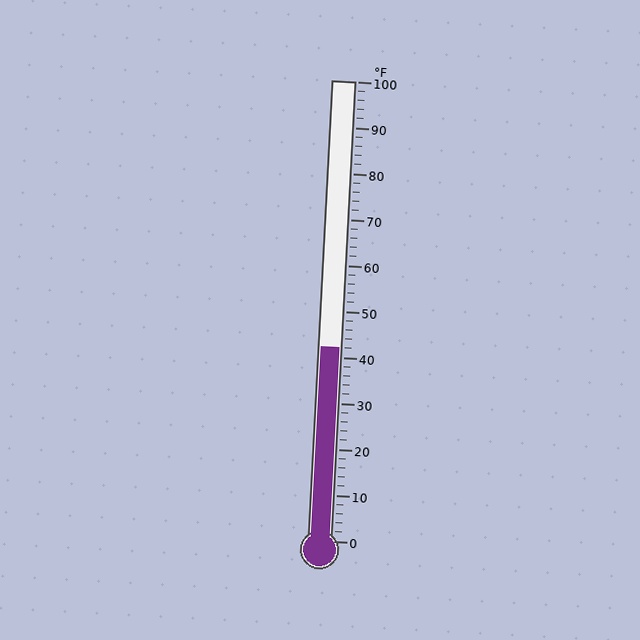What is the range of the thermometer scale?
The thermometer scale ranges from 0°F to 100°F.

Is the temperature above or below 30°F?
The temperature is above 30°F.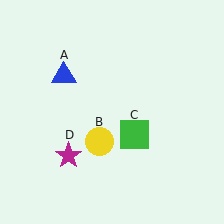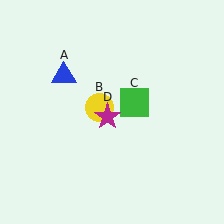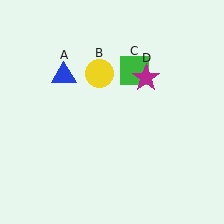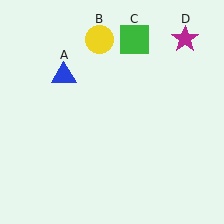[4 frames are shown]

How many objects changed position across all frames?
3 objects changed position: yellow circle (object B), green square (object C), magenta star (object D).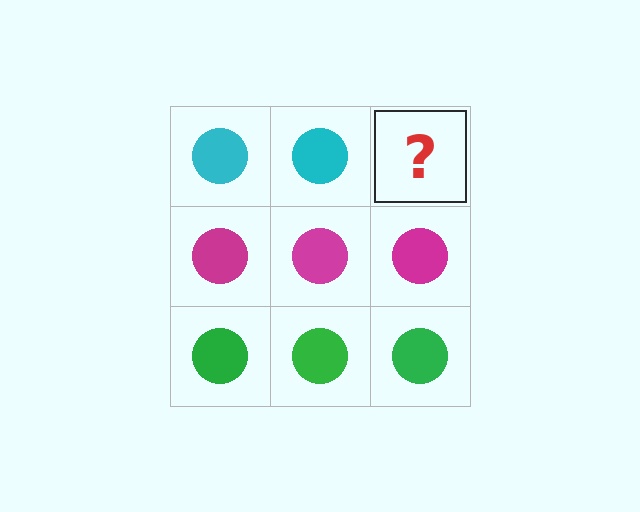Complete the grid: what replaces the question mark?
The question mark should be replaced with a cyan circle.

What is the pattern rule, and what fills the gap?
The rule is that each row has a consistent color. The gap should be filled with a cyan circle.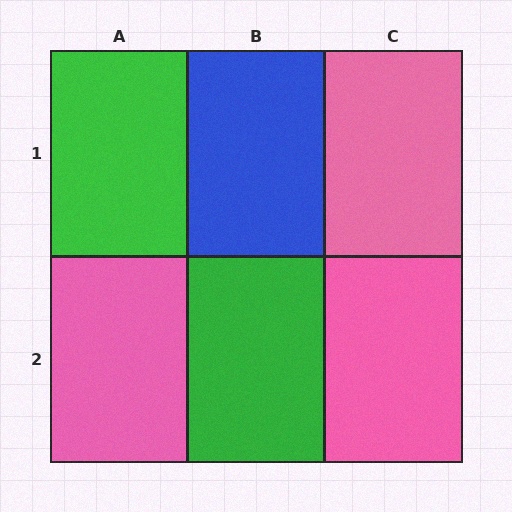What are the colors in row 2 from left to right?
Pink, green, pink.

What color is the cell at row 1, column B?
Blue.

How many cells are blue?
1 cell is blue.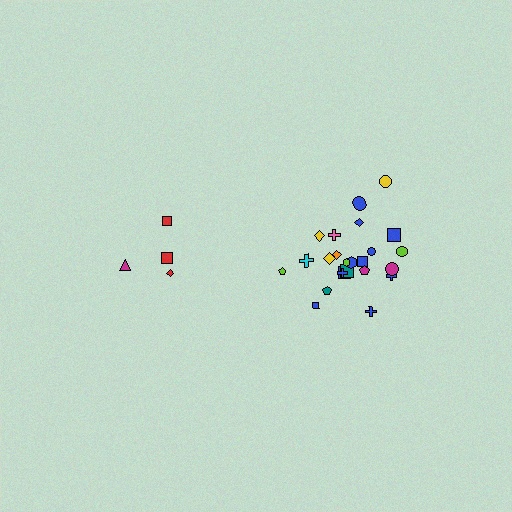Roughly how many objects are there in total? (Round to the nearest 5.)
Roughly 30 objects in total.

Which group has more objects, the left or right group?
The right group.